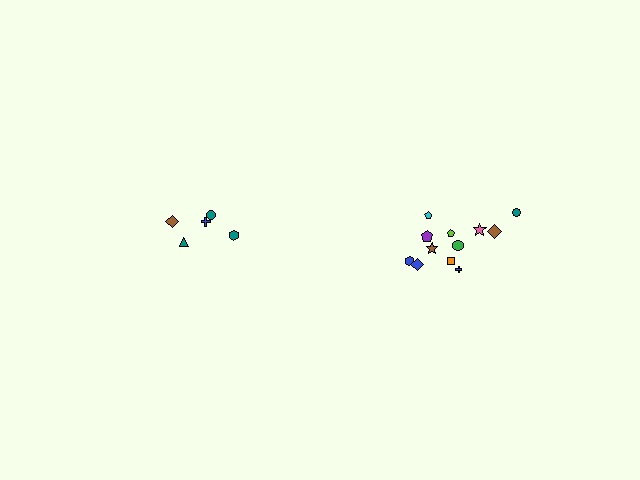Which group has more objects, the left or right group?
The right group.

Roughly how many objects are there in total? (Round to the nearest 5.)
Roughly 15 objects in total.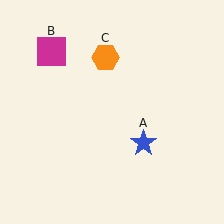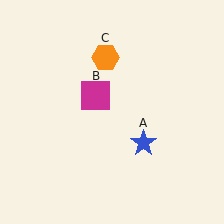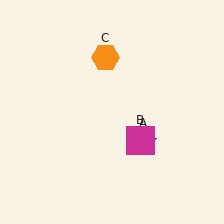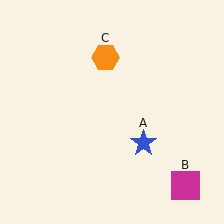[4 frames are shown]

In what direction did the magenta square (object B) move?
The magenta square (object B) moved down and to the right.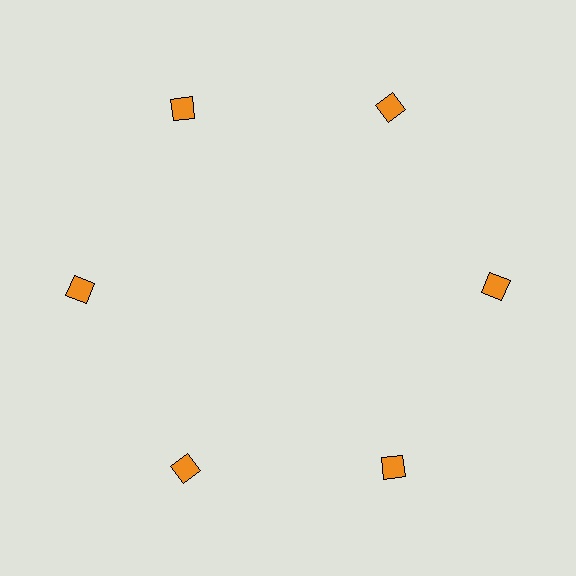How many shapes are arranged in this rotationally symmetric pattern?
There are 6 shapes, arranged in 6 groups of 1.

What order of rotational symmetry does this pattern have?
This pattern has 6-fold rotational symmetry.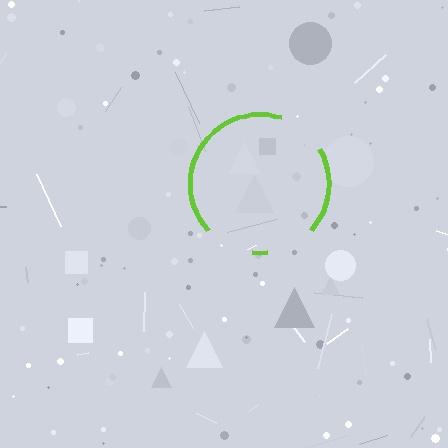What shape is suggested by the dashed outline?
The dashed outline suggests a circle.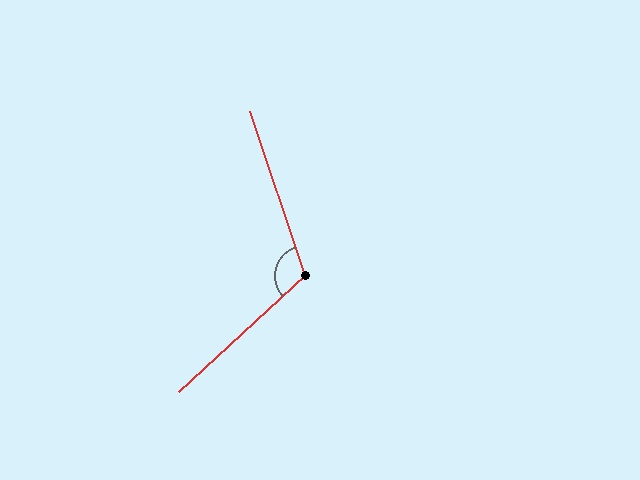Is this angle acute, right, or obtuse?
It is obtuse.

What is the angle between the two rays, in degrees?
Approximately 114 degrees.